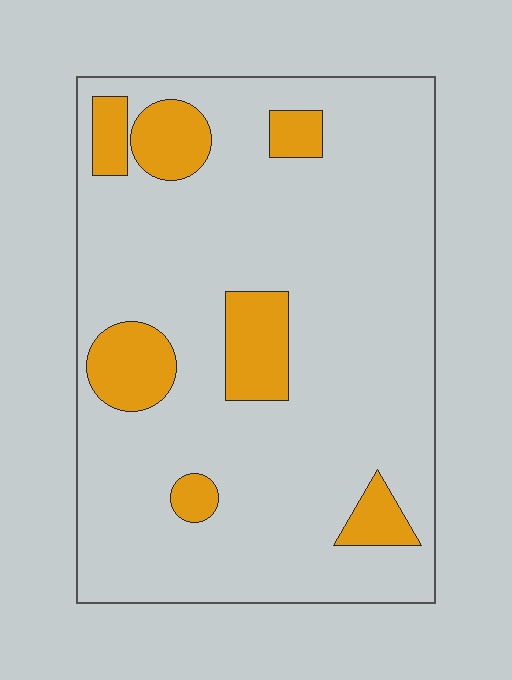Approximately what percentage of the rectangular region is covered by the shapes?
Approximately 15%.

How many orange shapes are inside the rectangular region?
7.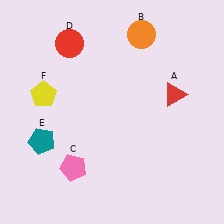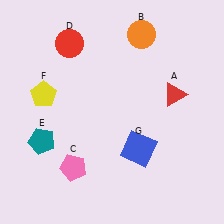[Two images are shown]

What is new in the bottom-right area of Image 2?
A blue square (G) was added in the bottom-right area of Image 2.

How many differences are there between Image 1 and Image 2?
There is 1 difference between the two images.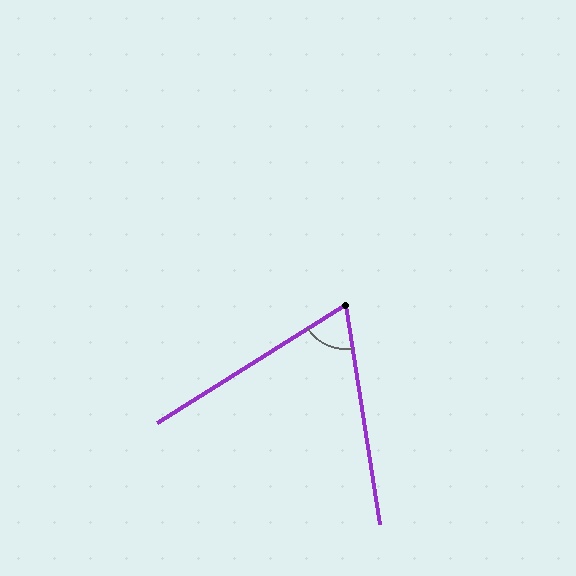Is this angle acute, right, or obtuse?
It is acute.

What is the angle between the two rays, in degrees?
Approximately 67 degrees.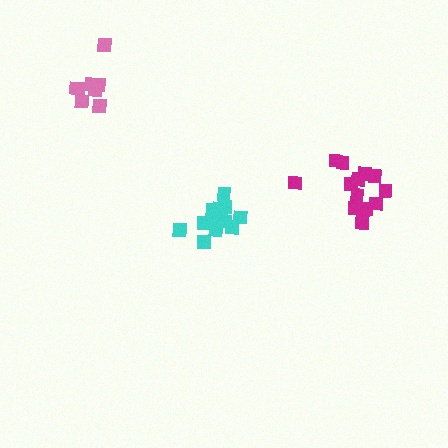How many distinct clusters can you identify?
There are 3 distinct clusters.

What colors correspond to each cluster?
The clusters are colored: cyan, magenta, pink.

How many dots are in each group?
Group 1: 15 dots, Group 2: 14 dots, Group 3: 10 dots (39 total).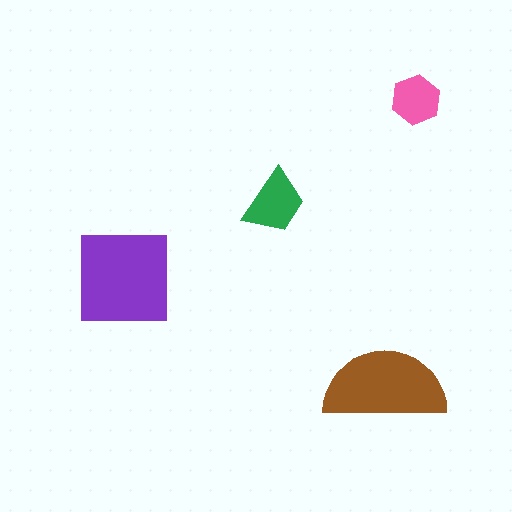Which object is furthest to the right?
The pink hexagon is rightmost.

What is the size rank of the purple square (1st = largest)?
1st.